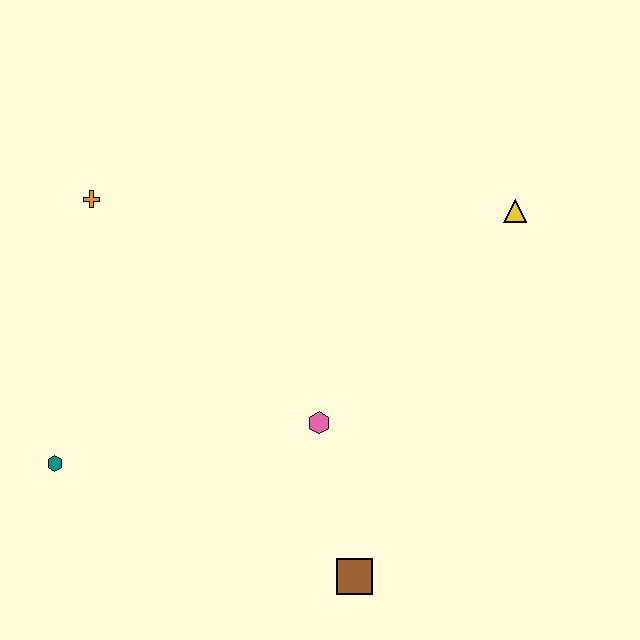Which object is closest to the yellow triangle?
The pink hexagon is closest to the yellow triangle.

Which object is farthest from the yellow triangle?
The teal hexagon is farthest from the yellow triangle.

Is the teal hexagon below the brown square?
No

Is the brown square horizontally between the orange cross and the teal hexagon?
No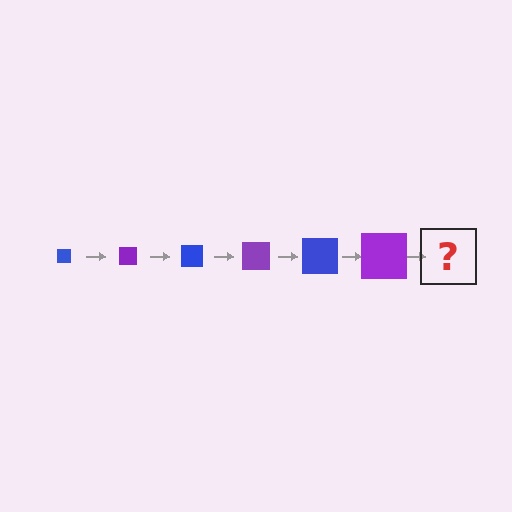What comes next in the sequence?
The next element should be a blue square, larger than the previous one.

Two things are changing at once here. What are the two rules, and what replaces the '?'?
The two rules are that the square grows larger each step and the color cycles through blue and purple. The '?' should be a blue square, larger than the previous one.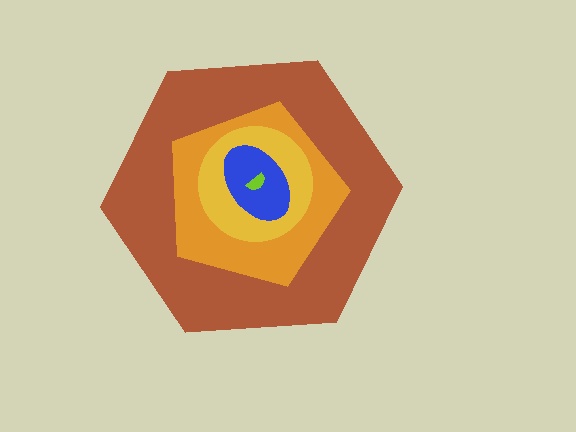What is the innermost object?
The lime semicircle.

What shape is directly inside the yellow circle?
The blue ellipse.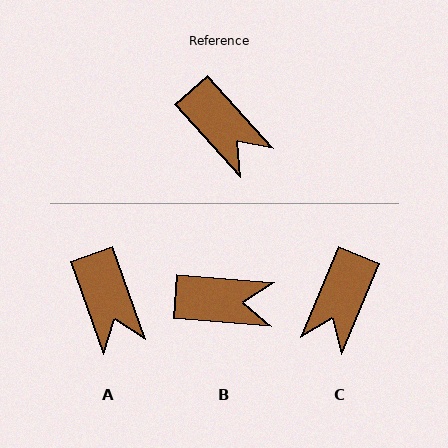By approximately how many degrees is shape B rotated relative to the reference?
Approximately 43 degrees counter-clockwise.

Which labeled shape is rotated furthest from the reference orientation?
C, about 64 degrees away.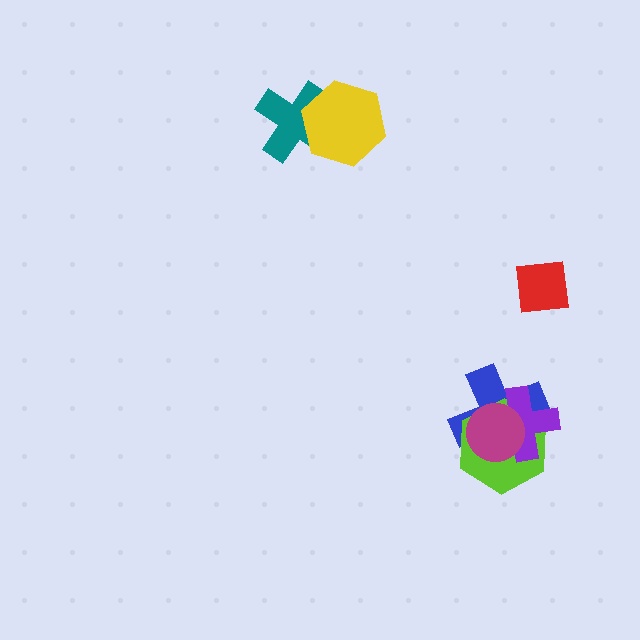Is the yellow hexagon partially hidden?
No, no other shape covers it.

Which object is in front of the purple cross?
The magenta circle is in front of the purple cross.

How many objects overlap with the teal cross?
1 object overlaps with the teal cross.